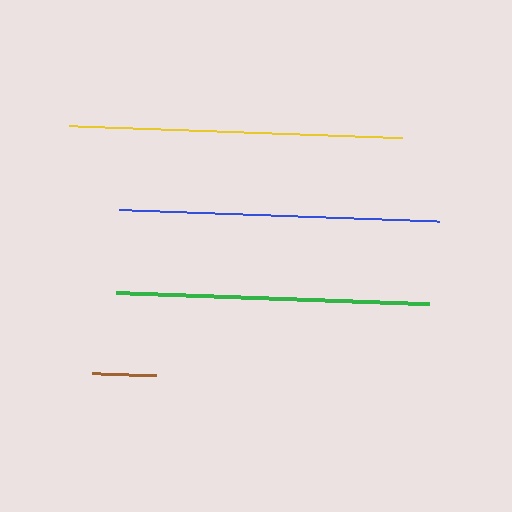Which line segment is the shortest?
The brown line is the shortest at approximately 64 pixels.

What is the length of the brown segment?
The brown segment is approximately 64 pixels long.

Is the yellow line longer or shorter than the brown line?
The yellow line is longer than the brown line.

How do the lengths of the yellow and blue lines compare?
The yellow and blue lines are approximately the same length.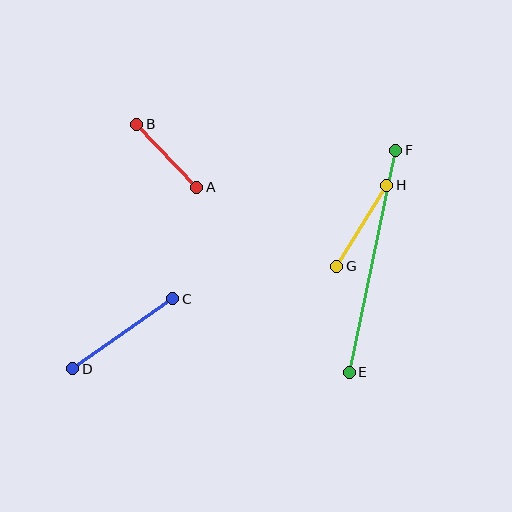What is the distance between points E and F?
The distance is approximately 227 pixels.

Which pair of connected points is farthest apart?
Points E and F are farthest apart.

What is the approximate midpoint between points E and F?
The midpoint is at approximately (373, 261) pixels.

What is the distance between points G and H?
The distance is approximately 95 pixels.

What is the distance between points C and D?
The distance is approximately 122 pixels.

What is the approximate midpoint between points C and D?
The midpoint is at approximately (123, 334) pixels.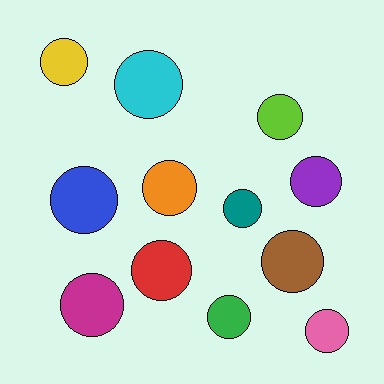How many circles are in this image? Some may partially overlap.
There are 12 circles.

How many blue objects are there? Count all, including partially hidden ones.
There is 1 blue object.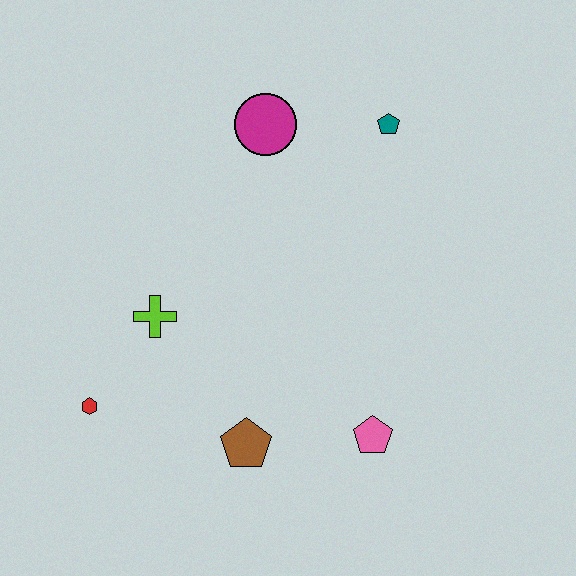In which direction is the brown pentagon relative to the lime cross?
The brown pentagon is below the lime cross.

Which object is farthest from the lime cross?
The teal pentagon is farthest from the lime cross.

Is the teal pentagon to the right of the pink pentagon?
Yes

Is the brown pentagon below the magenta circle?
Yes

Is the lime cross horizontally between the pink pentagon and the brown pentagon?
No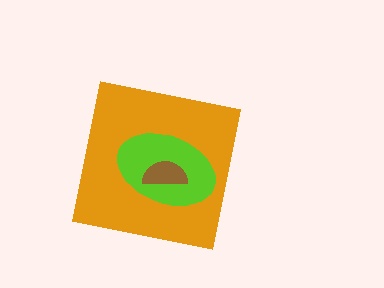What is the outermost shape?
The orange square.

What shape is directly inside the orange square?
The lime ellipse.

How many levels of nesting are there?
3.